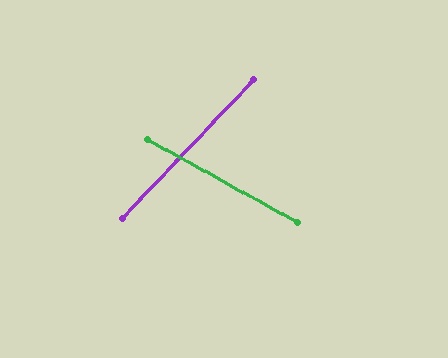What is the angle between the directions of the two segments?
Approximately 76 degrees.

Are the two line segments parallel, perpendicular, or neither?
Neither parallel nor perpendicular — they differ by about 76°.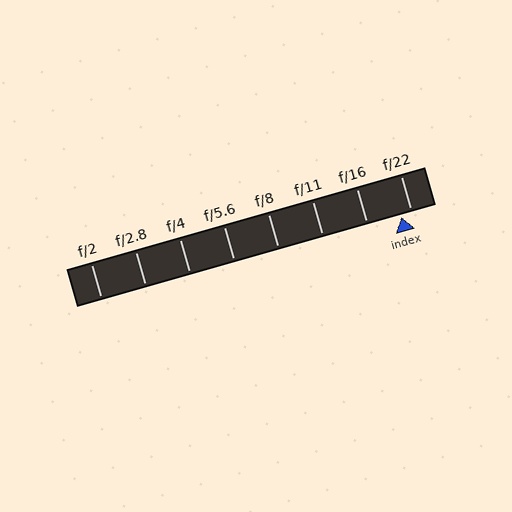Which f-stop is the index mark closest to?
The index mark is closest to f/22.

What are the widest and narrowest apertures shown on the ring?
The widest aperture shown is f/2 and the narrowest is f/22.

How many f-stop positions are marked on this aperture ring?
There are 8 f-stop positions marked.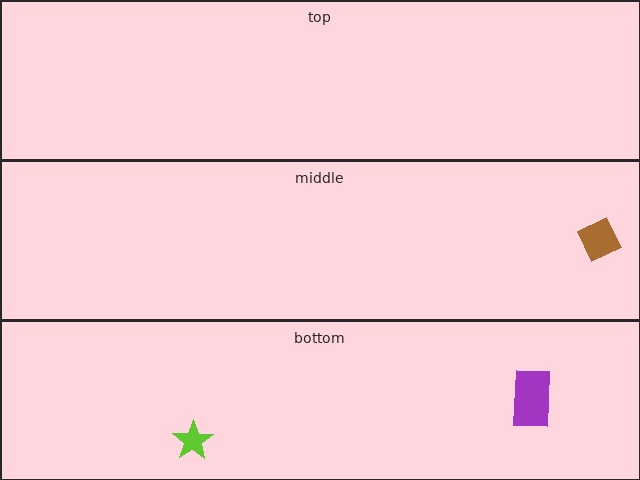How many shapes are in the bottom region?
2.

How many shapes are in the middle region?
1.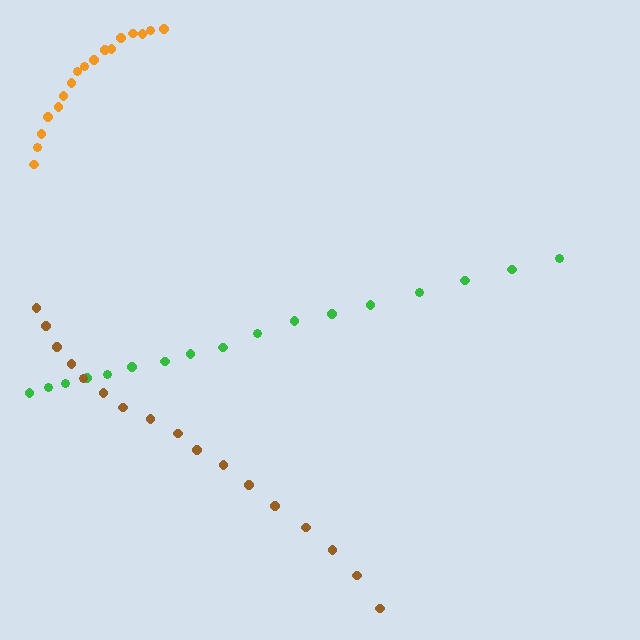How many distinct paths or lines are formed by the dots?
There are 3 distinct paths.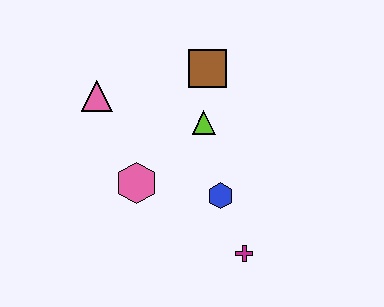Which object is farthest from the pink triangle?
The magenta cross is farthest from the pink triangle.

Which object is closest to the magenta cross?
The blue hexagon is closest to the magenta cross.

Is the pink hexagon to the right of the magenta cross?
No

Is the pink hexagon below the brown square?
Yes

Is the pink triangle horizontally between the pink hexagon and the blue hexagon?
No